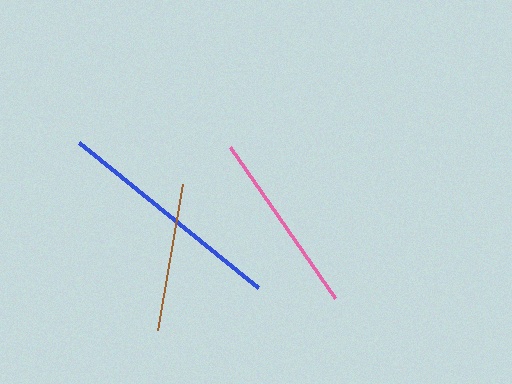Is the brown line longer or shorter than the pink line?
The pink line is longer than the brown line.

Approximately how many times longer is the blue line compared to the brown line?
The blue line is approximately 1.6 times the length of the brown line.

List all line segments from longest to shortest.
From longest to shortest: blue, pink, brown.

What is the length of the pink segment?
The pink segment is approximately 184 pixels long.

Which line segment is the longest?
The blue line is the longest at approximately 230 pixels.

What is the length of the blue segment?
The blue segment is approximately 230 pixels long.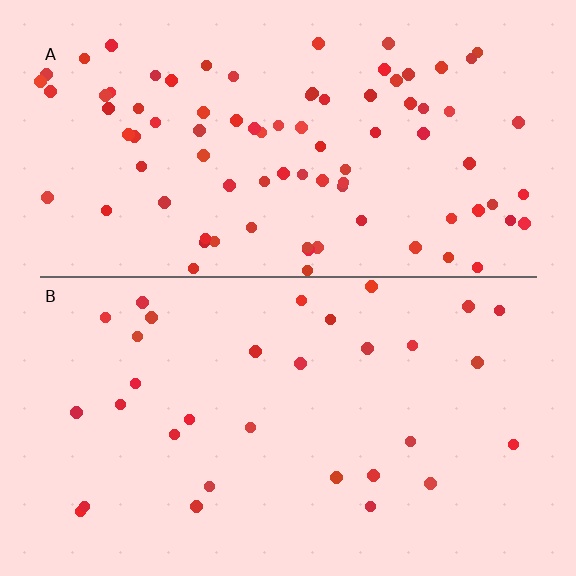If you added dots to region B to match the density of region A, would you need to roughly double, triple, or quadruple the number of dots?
Approximately triple.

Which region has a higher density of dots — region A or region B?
A (the top).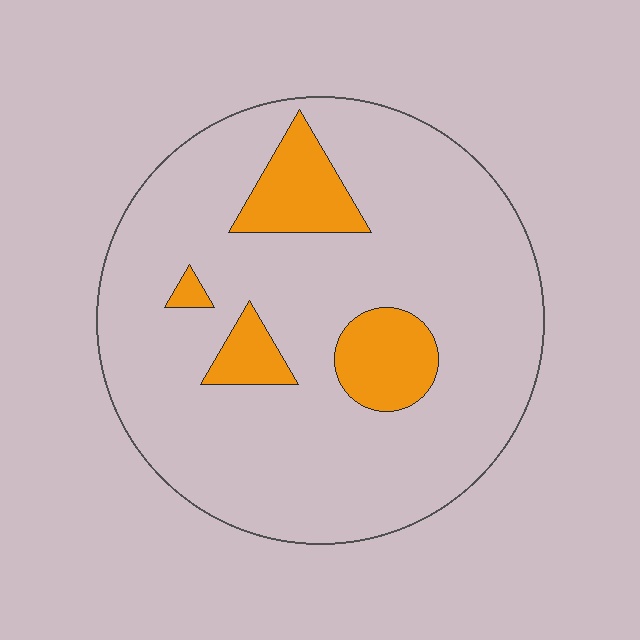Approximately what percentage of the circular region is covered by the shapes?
Approximately 15%.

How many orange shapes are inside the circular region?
4.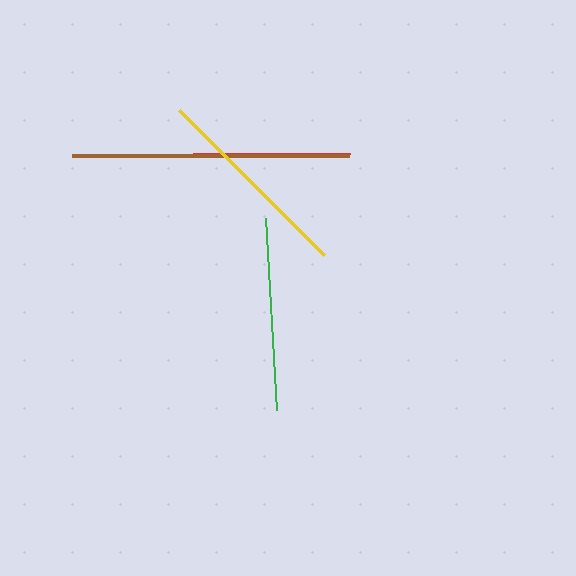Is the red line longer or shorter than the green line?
The green line is longer than the red line.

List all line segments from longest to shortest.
From longest to shortest: brown, yellow, green, red.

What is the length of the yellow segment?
The yellow segment is approximately 205 pixels long.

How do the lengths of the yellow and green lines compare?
The yellow and green lines are approximately the same length.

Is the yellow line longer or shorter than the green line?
The yellow line is longer than the green line.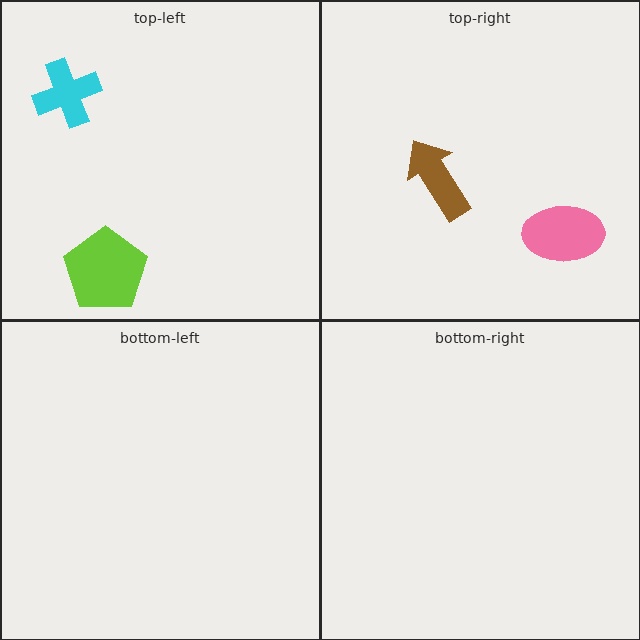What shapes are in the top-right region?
The pink ellipse, the brown arrow.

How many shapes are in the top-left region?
2.